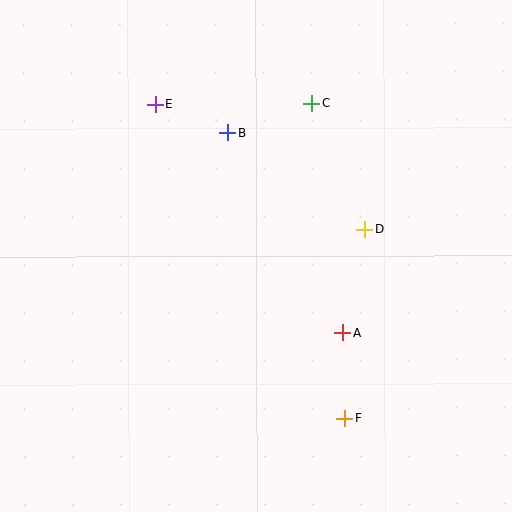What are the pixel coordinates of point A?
Point A is at (343, 332).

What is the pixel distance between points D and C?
The distance between D and C is 137 pixels.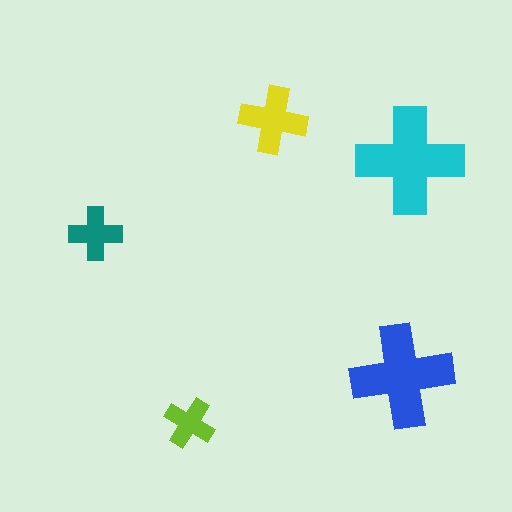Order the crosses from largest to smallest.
the cyan one, the blue one, the yellow one, the teal one, the lime one.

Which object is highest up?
The yellow cross is topmost.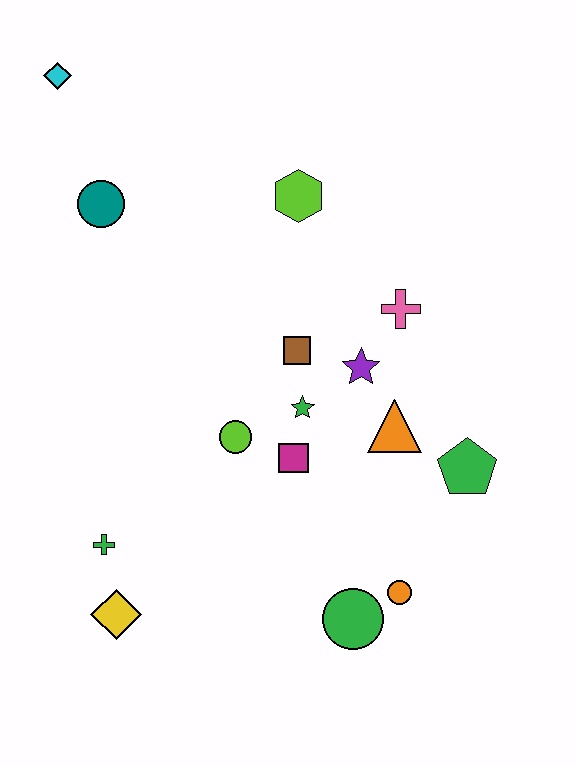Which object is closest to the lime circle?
The magenta square is closest to the lime circle.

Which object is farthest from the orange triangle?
The cyan diamond is farthest from the orange triangle.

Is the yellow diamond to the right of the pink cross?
No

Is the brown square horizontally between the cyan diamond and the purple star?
Yes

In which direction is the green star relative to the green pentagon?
The green star is to the left of the green pentagon.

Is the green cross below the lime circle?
Yes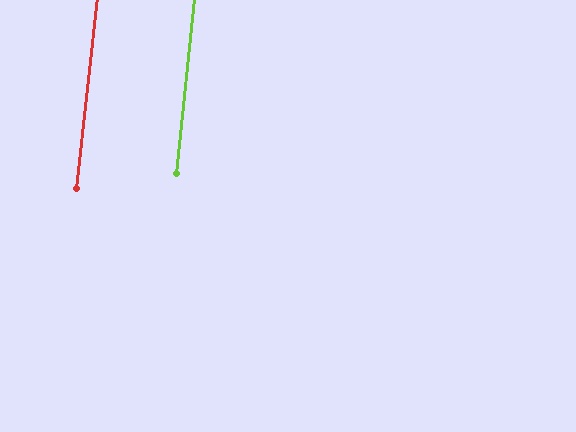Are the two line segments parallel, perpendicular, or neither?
Parallel — their directions differ by only 0.3°.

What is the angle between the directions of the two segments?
Approximately 0 degrees.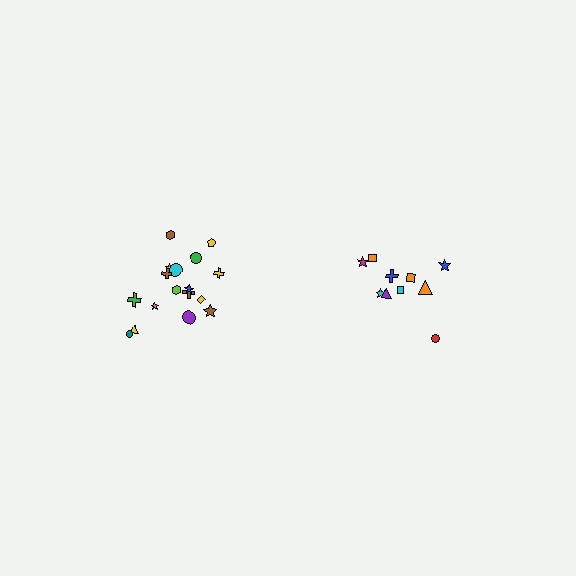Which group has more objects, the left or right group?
The left group.